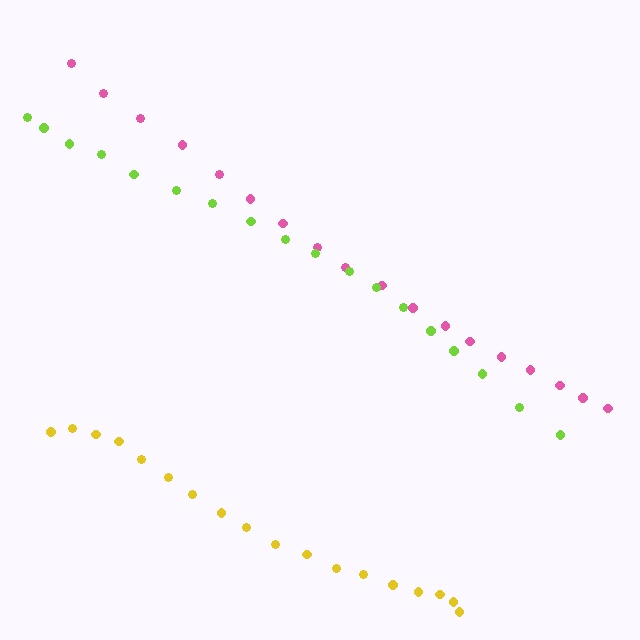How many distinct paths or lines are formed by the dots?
There are 3 distinct paths.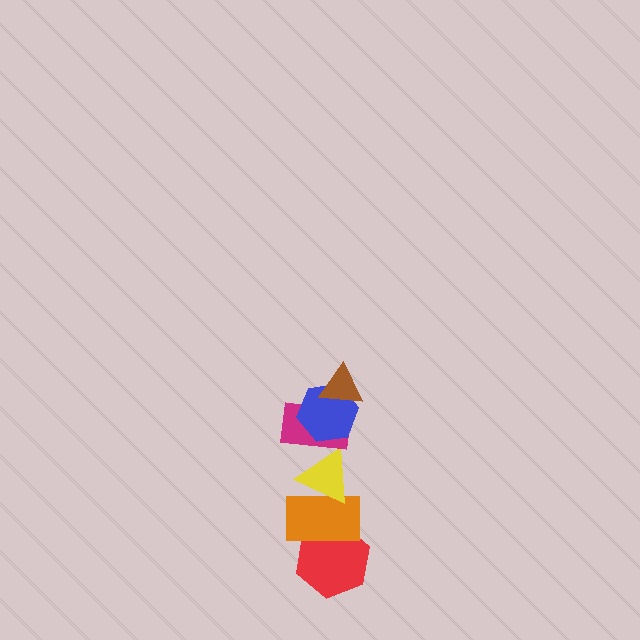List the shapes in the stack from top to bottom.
From top to bottom: the brown triangle, the blue hexagon, the magenta rectangle, the yellow triangle, the orange rectangle, the red hexagon.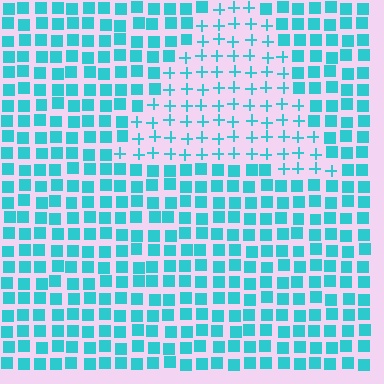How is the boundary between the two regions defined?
The boundary is defined by a change in element shape: plus signs inside vs. squares outside. All elements share the same color and spacing.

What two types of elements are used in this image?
The image uses plus signs inside the triangle region and squares outside it.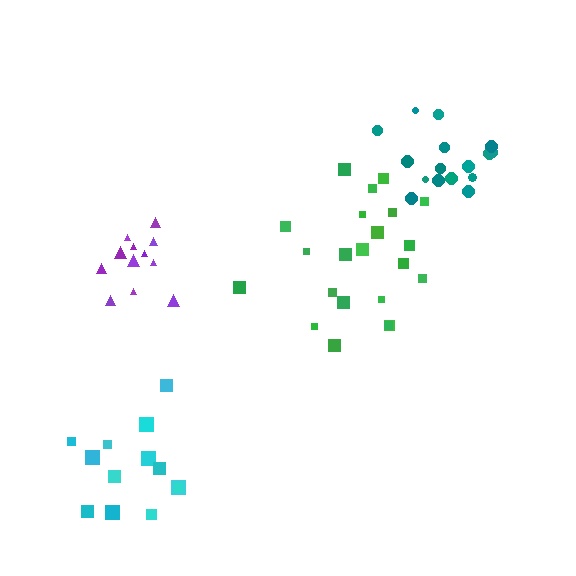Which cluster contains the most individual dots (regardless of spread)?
Green (22).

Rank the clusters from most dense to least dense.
purple, teal, green, cyan.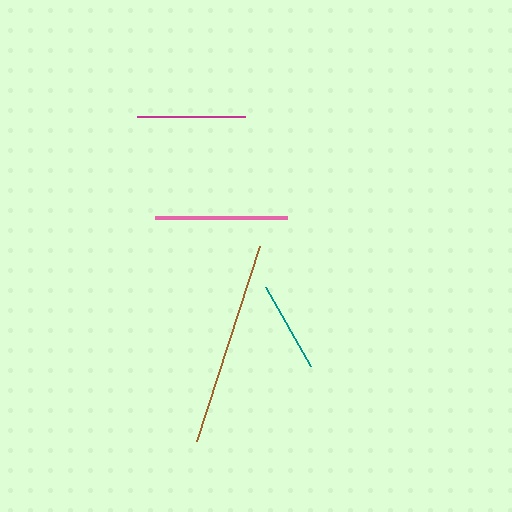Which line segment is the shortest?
The teal line is the shortest at approximately 91 pixels.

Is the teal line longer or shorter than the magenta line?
The magenta line is longer than the teal line.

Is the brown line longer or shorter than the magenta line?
The brown line is longer than the magenta line.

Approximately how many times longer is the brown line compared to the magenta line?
The brown line is approximately 1.9 times the length of the magenta line.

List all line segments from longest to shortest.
From longest to shortest: brown, pink, magenta, teal.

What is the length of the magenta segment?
The magenta segment is approximately 108 pixels long.